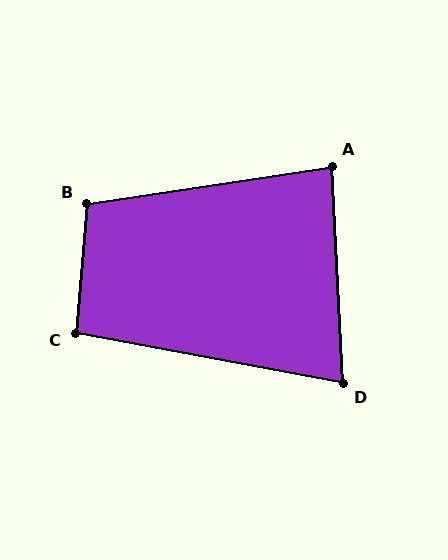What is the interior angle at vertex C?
Approximately 96 degrees (obtuse).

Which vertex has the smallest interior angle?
D, at approximately 77 degrees.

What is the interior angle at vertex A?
Approximately 84 degrees (acute).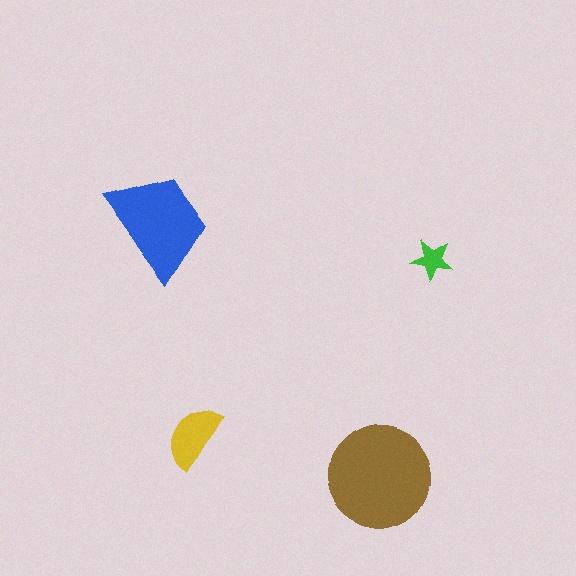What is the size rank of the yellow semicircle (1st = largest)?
3rd.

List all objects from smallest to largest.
The green star, the yellow semicircle, the blue trapezoid, the brown circle.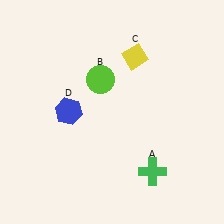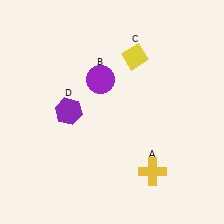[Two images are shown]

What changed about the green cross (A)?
In Image 1, A is green. In Image 2, it changed to yellow.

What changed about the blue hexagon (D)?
In Image 1, D is blue. In Image 2, it changed to purple.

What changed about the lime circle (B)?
In Image 1, B is lime. In Image 2, it changed to purple.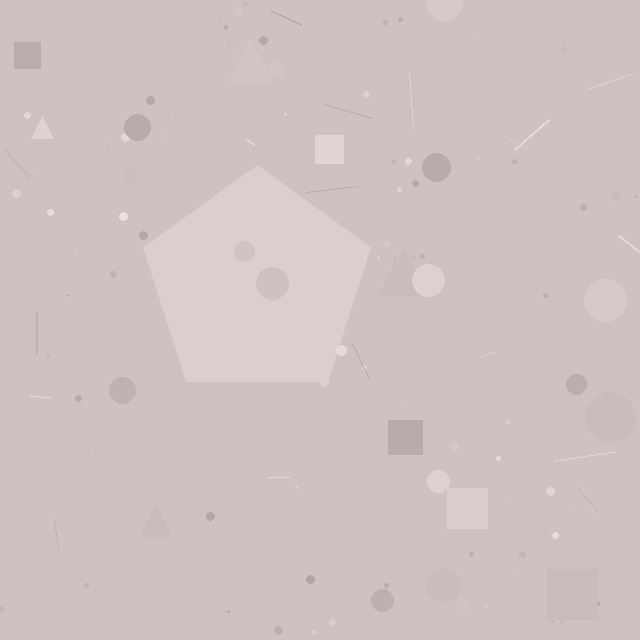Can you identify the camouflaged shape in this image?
The camouflaged shape is a pentagon.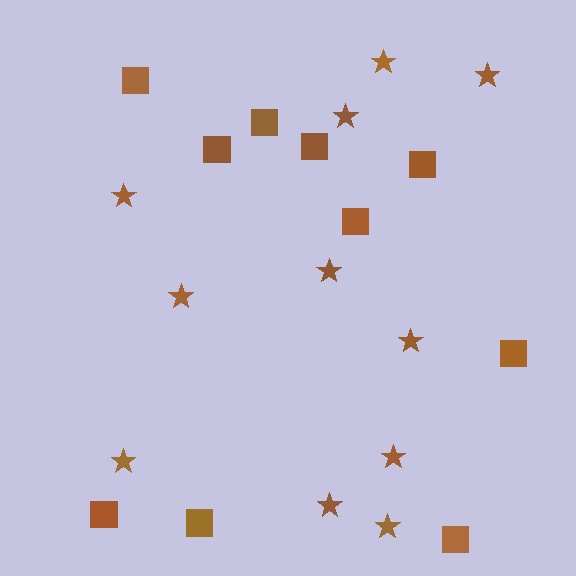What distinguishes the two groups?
There are 2 groups: one group of stars (11) and one group of squares (10).